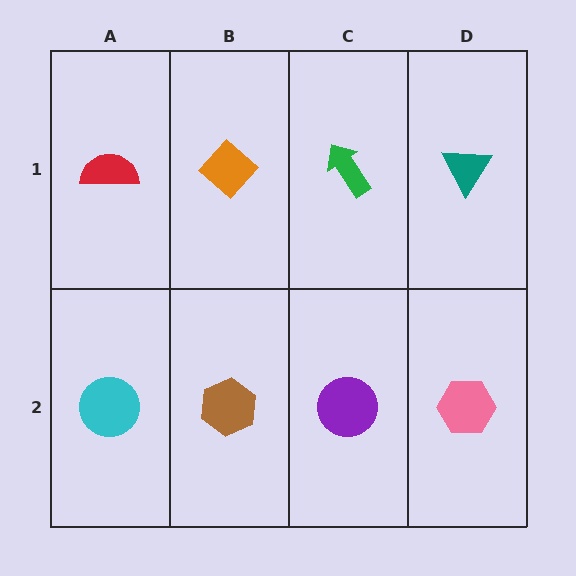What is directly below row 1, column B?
A brown hexagon.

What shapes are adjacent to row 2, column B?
An orange diamond (row 1, column B), a cyan circle (row 2, column A), a purple circle (row 2, column C).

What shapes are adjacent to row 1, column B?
A brown hexagon (row 2, column B), a red semicircle (row 1, column A), a green arrow (row 1, column C).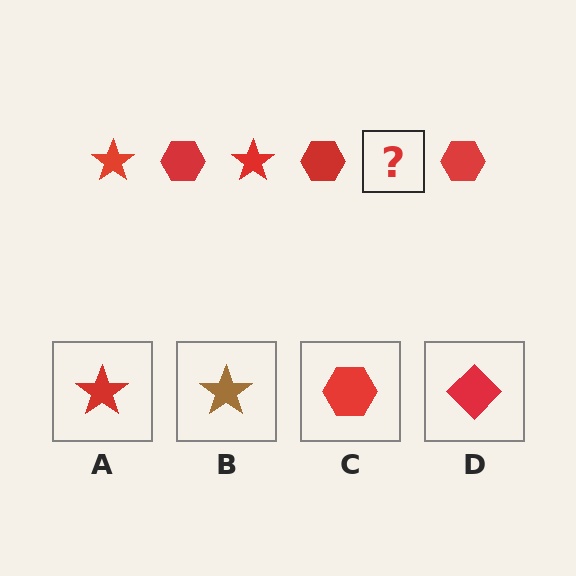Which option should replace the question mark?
Option A.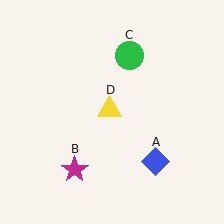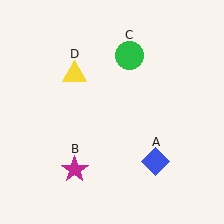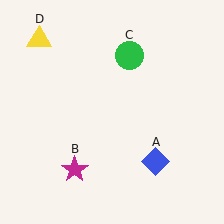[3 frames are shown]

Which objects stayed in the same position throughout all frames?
Blue diamond (object A) and magenta star (object B) and green circle (object C) remained stationary.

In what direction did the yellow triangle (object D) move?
The yellow triangle (object D) moved up and to the left.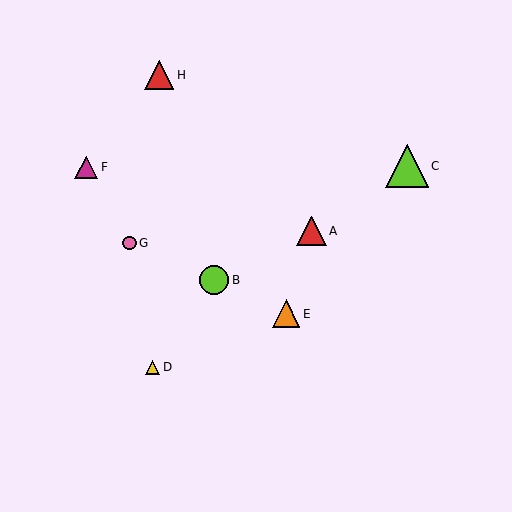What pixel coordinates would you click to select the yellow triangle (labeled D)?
Click at (153, 367) to select the yellow triangle D.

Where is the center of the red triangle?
The center of the red triangle is at (312, 231).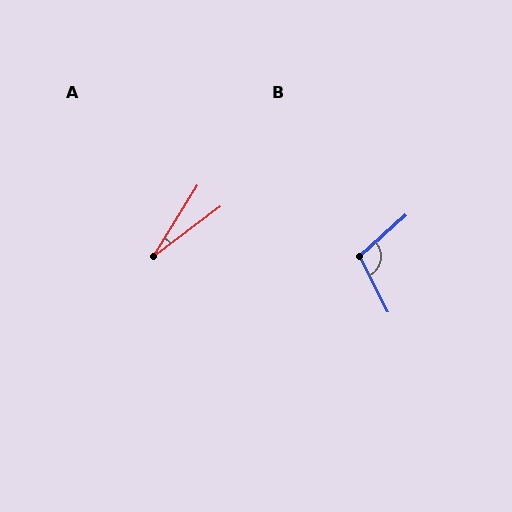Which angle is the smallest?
A, at approximately 21 degrees.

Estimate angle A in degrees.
Approximately 21 degrees.